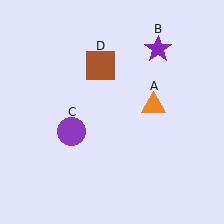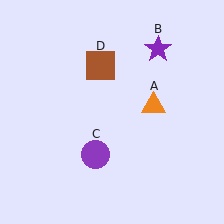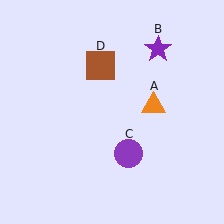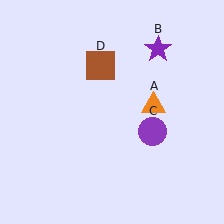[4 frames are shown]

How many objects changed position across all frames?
1 object changed position: purple circle (object C).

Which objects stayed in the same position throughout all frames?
Orange triangle (object A) and purple star (object B) and brown square (object D) remained stationary.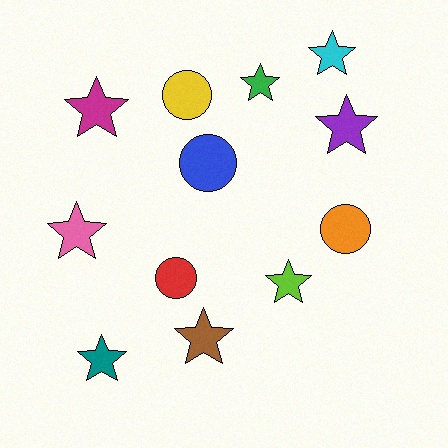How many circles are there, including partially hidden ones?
There are 4 circles.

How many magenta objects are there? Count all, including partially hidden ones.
There is 1 magenta object.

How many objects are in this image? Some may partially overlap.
There are 12 objects.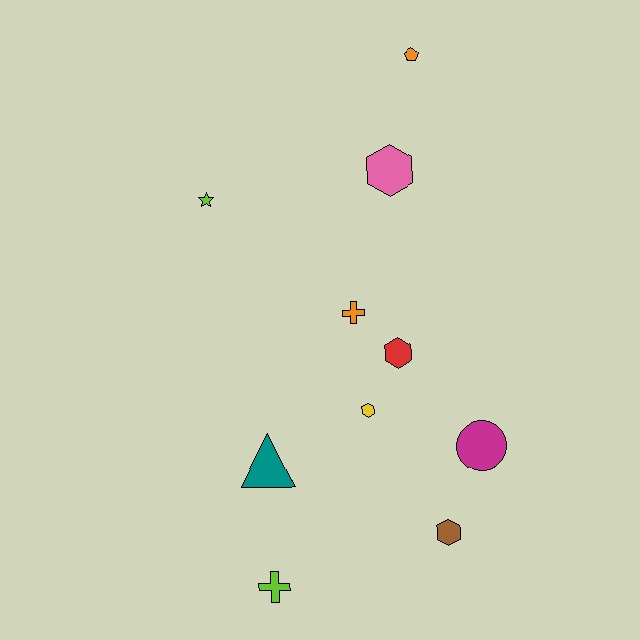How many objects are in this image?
There are 10 objects.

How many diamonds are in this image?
There are no diamonds.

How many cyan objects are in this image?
There are no cyan objects.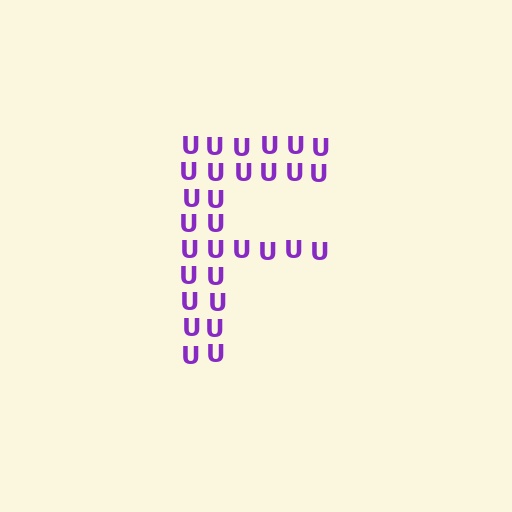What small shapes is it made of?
It is made of small letter U's.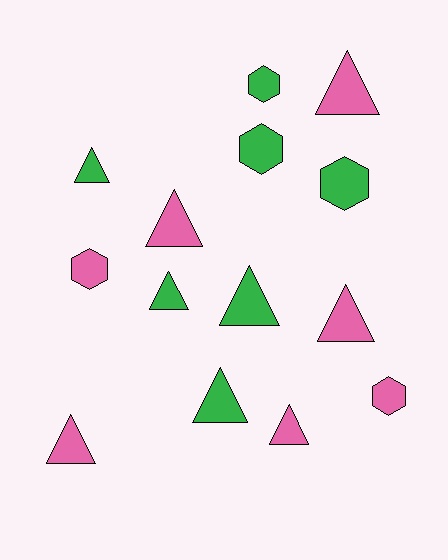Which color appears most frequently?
Green, with 7 objects.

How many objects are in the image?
There are 14 objects.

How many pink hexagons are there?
There are 2 pink hexagons.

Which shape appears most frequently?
Triangle, with 9 objects.